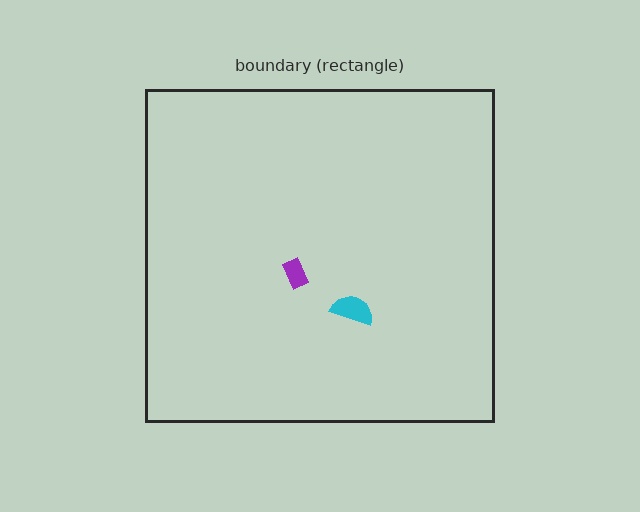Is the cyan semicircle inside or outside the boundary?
Inside.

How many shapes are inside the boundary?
2 inside, 0 outside.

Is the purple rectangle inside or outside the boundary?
Inside.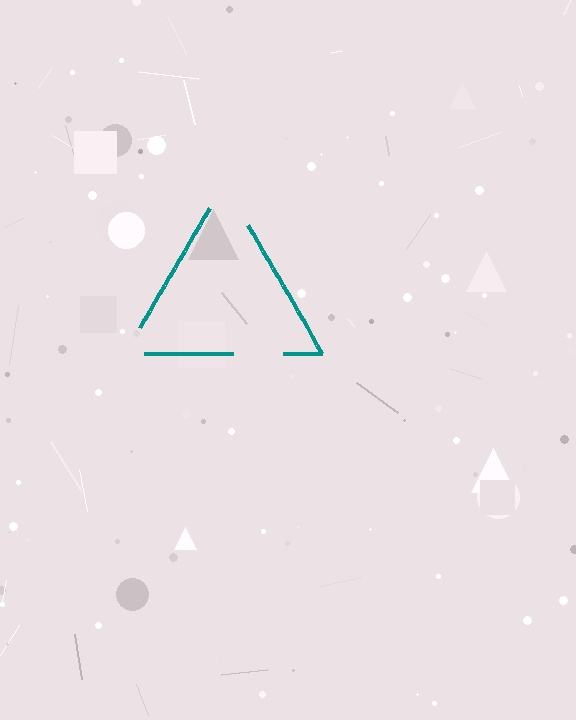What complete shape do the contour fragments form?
The contour fragments form a triangle.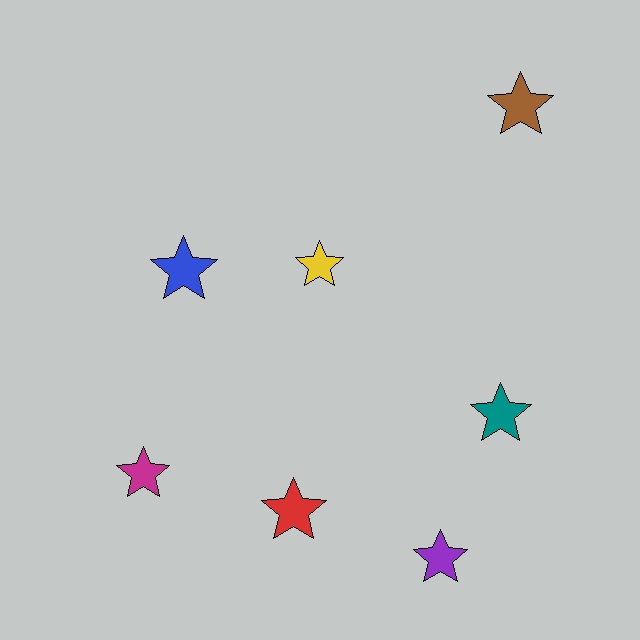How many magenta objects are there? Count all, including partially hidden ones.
There is 1 magenta object.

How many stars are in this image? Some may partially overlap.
There are 7 stars.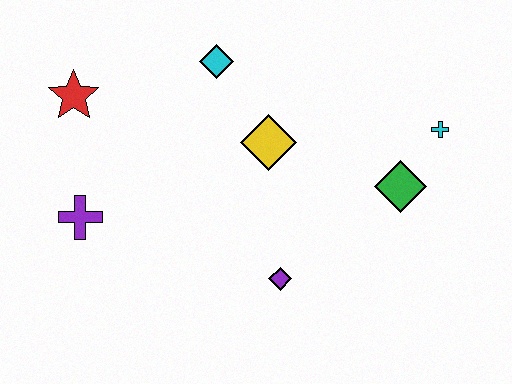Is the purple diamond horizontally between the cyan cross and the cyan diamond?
Yes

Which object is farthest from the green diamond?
The red star is farthest from the green diamond.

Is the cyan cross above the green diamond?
Yes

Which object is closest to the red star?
The purple cross is closest to the red star.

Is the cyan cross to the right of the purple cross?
Yes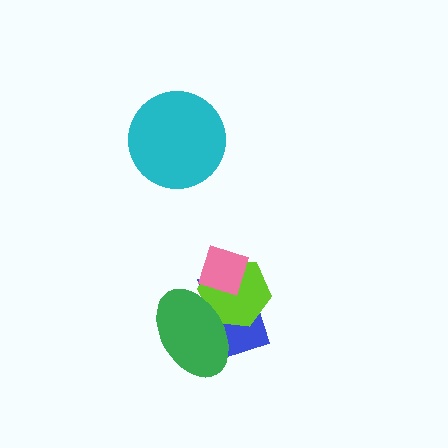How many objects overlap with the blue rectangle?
3 objects overlap with the blue rectangle.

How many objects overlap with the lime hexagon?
3 objects overlap with the lime hexagon.